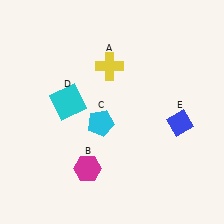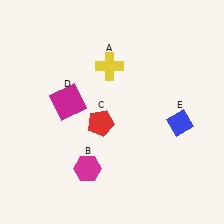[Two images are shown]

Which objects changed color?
C changed from cyan to red. D changed from cyan to magenta.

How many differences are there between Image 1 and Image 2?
There are 2 differences between the two images.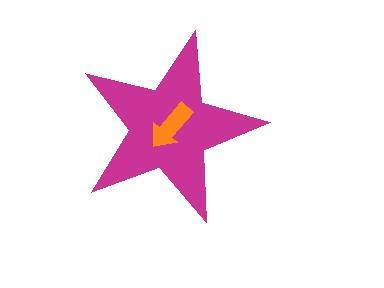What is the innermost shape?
The orange arrow.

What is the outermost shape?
The magenta star.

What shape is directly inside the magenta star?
The orange arrow.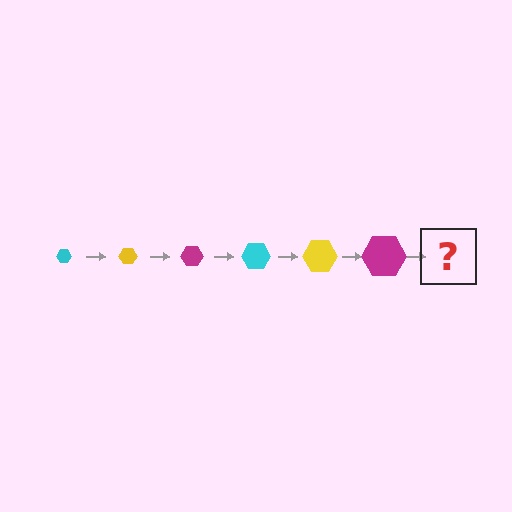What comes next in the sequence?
The next element should be a cyan hexagon, larger than the previous one.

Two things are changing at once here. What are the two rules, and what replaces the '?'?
The two rules are that the hexagon grows larger each step and the color cycles through cyan, yellow, and magenta. The '?' should be a cyan hexagon, larger than the previous one.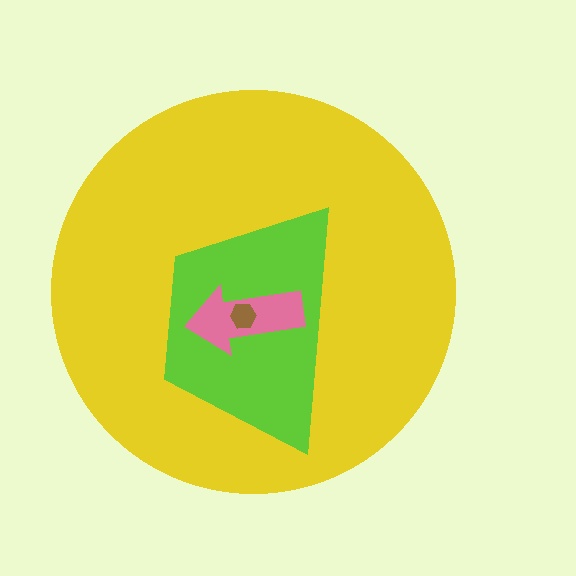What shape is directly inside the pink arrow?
The brown hexagon.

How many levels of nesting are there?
4.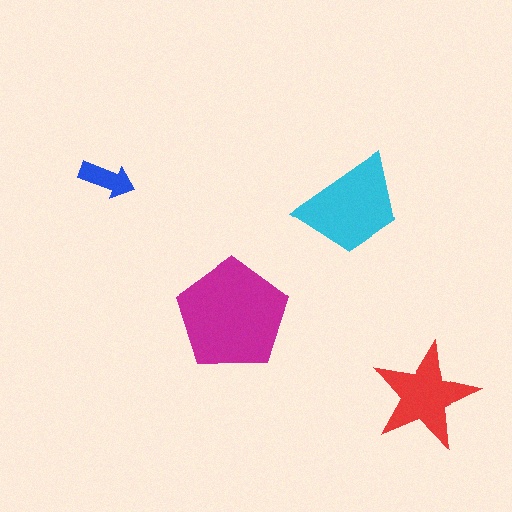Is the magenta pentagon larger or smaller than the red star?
Larger.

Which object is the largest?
The magenta pentagon.